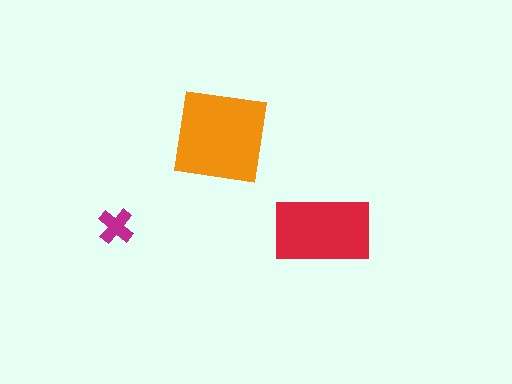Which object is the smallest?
The magenta cross.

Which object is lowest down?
The red rectangle is bottommost.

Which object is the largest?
The orange square.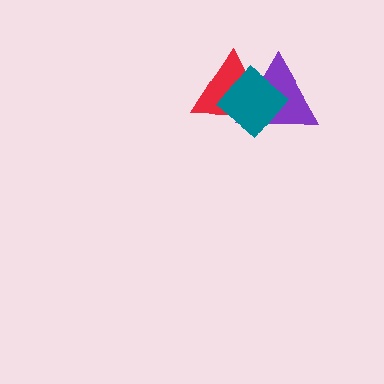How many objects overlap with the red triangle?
2 objects overlap with the red triangle.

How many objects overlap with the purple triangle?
2 objects overlap with the purple triangle.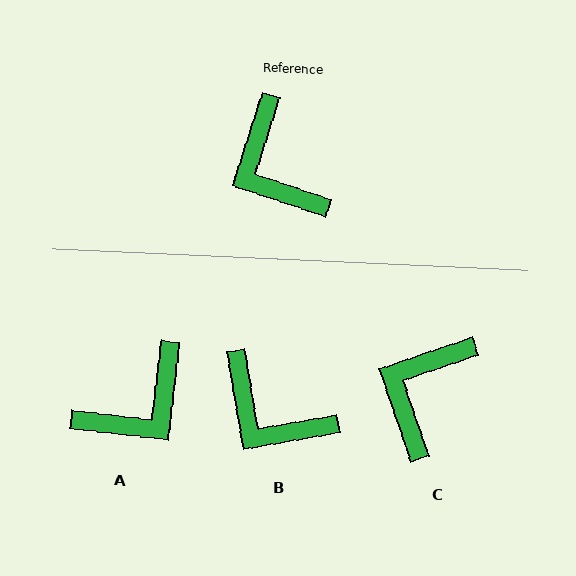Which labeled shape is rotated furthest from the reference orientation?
A, about 102 degrees away.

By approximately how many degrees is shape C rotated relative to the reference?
Approximately 53 degrees clockwise.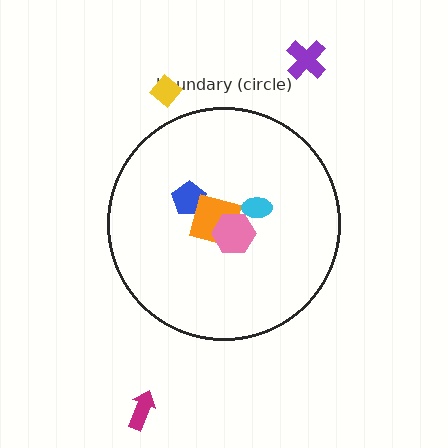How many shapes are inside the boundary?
4 inside, 3 outside.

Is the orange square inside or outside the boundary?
Inside.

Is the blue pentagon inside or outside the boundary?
Inside.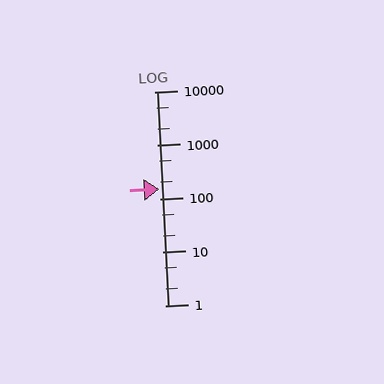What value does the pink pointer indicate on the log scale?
The pointer indicates approximately 150.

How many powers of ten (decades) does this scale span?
The scale spans 4 decades, from 1 to 10000.